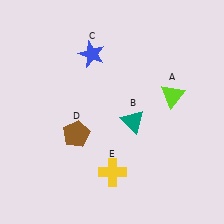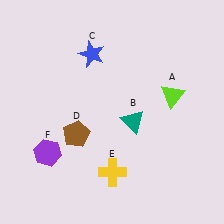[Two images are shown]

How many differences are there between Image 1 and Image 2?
There is 1 difference between the two images.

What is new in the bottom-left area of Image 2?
A purple hexagon (F) was added in the bottom-left area of Image 2.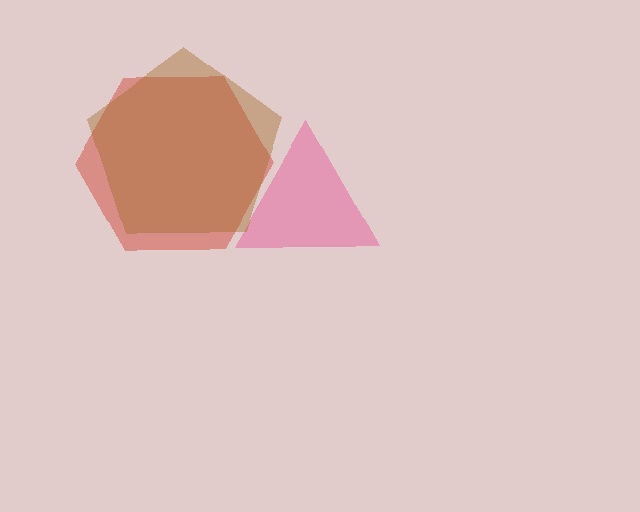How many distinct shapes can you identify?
There are 3 distinct shapes: a pink triangle, a red hexagon, a brown pentagon.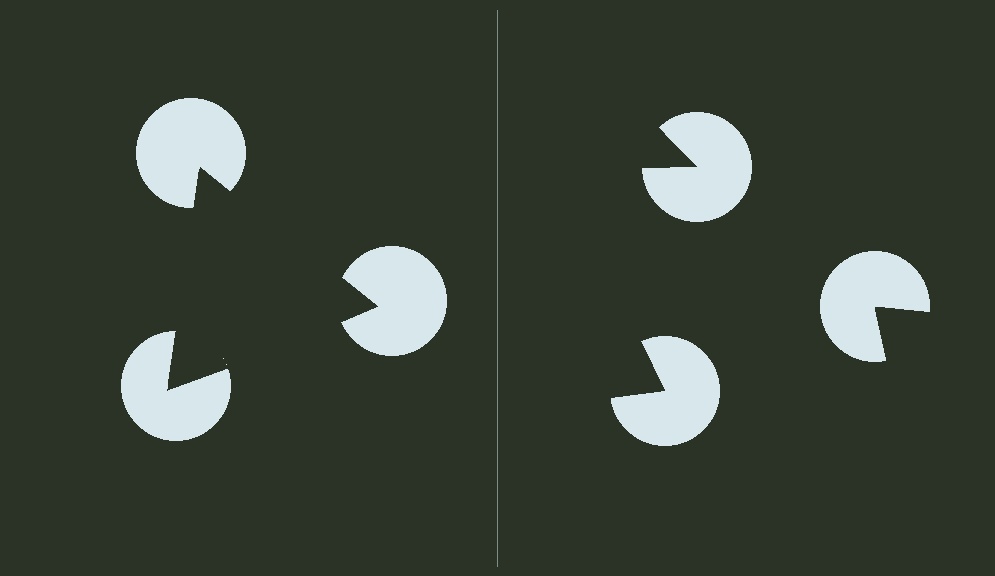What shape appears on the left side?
An illusory triangle.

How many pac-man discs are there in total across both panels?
6 — 3 on each side.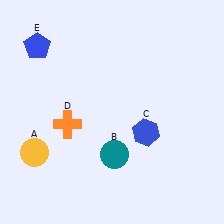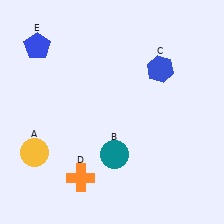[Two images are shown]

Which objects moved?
The objects that moved are: the blue hexagon (C), the orange cross (D).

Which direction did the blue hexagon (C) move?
The blue hexagon (C) moved up.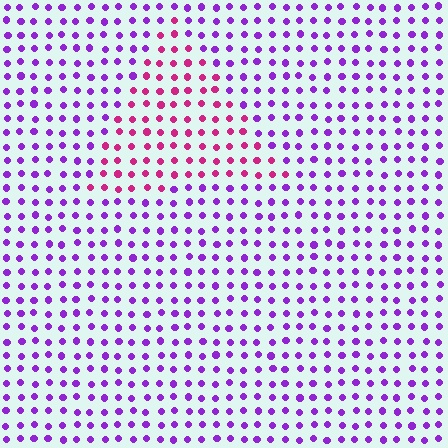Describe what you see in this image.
The image is filled with small purple elements in a uniform arrangement. A triangle-shaped region is visible where the elements are tinted to a slightly different hue, forming a subtle color boundary.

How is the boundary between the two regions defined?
The boundary is defined purely by a slight shift in hue (about 47 degrees). Spacing, size, and orientation are identical on both sides.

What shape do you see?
I see a triangle.